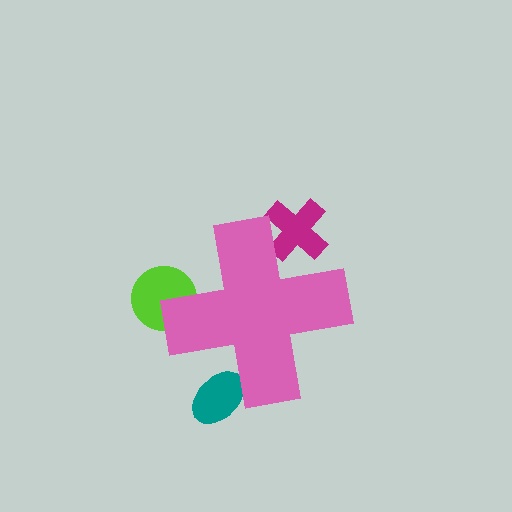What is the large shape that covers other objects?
A pink cross.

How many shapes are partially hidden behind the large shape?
3 shapes are partially hidden.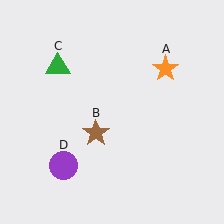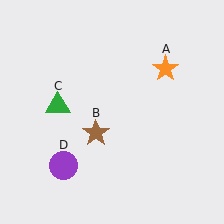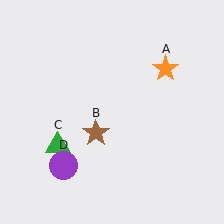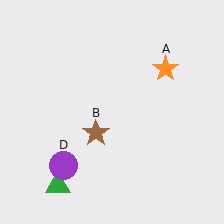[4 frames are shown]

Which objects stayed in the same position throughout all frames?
Orange star (object A) and brown star (object B) and purple circle (object D) remained stationary.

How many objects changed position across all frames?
1 object changed position: green triangle (object C).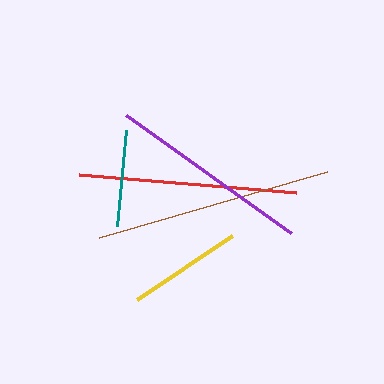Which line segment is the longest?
The brown line is the longest at approximately 238 pixels.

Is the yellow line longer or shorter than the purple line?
The purple line is longer than the yellow line.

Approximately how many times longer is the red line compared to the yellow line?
The red line is approximately 1.9 times the length of the yellow line.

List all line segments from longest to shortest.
From longest to shortest: brown, red, purple, yellow, teal.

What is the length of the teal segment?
The teal segment is approximately 96 pixels long.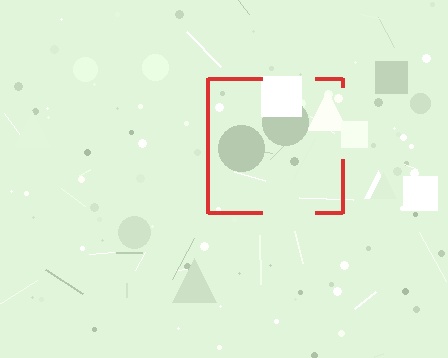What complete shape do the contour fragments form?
The contour fragments form a square.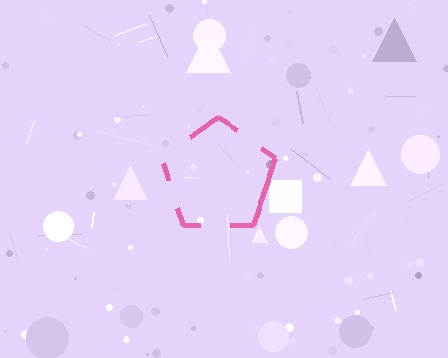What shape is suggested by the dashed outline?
The dashed outline suggests a pentagon.